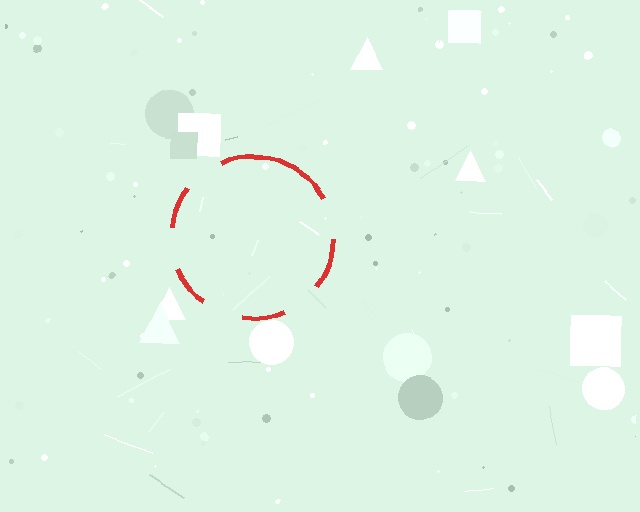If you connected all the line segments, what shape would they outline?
They would outline a circle.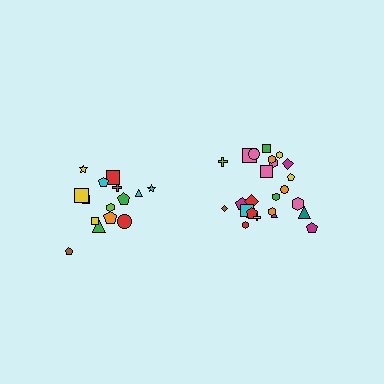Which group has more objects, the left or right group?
The right group.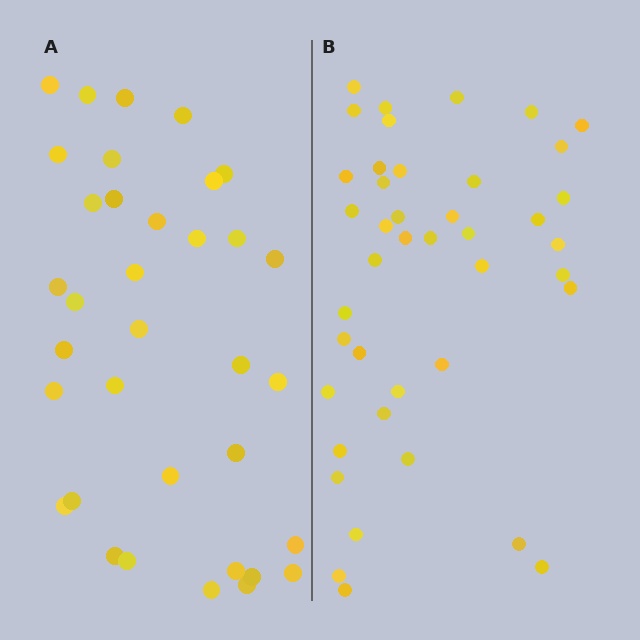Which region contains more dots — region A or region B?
Region B (the right region) has more dots.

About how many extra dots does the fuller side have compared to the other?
Region B has roughly 8 or so more dots than region A.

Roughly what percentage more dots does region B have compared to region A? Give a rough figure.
About 20% more.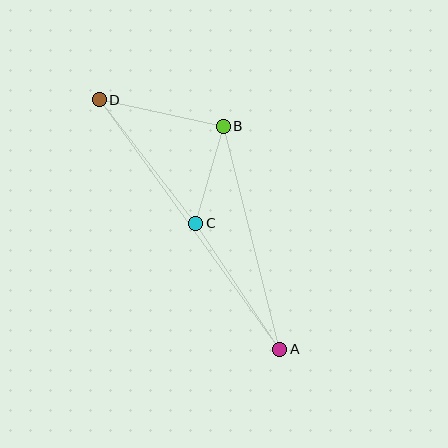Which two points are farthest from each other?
Points A and D are farthest from each other.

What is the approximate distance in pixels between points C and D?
The distance between C and D is approximately 157 pixels.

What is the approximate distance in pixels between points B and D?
The distance between B and D is approximately 127 pixels.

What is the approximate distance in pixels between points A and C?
The distance between A and C is approximately 152 pixels.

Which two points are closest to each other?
Points B and C are closest to each other.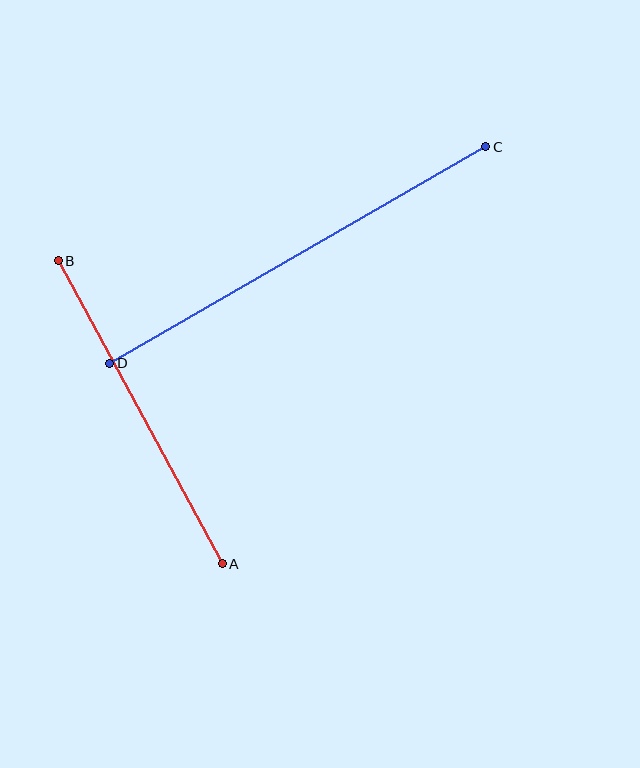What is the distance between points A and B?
The distance is approximately 344 pixels.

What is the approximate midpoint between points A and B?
The midpoint is at approximately (140, 412) pixels.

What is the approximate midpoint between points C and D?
The midpoint is at approximately (298, 255) pixels.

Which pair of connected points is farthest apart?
Points C and D are farthest apart.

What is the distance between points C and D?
The distance is approximately 434 pixels.